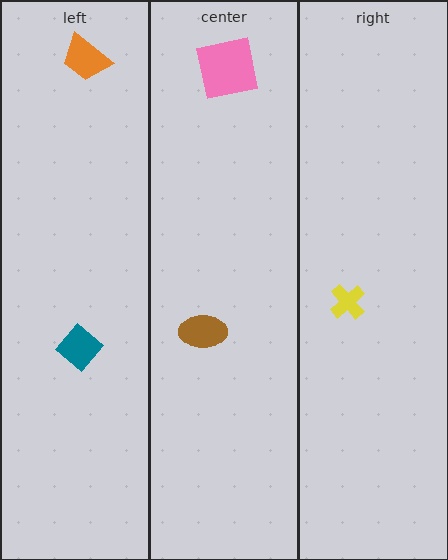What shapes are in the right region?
The yellow cross.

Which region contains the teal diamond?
The left region.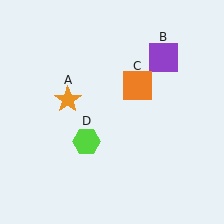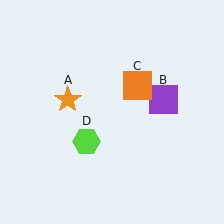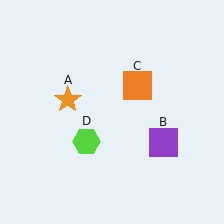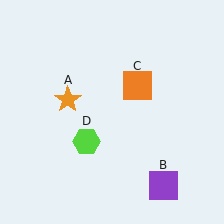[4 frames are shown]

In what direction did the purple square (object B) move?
The purple square (object B) moved down.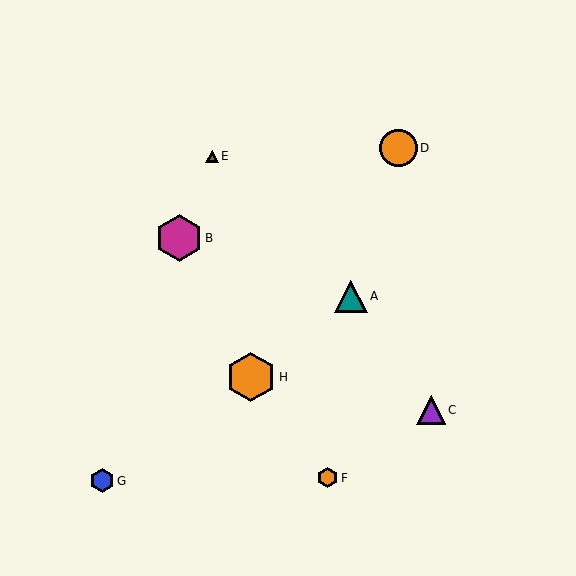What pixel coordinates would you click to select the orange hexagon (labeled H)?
Click at (251, 377) to select the orange hexagon H.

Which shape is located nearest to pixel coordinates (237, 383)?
The orange hexagon (labeled H) at (251, 377) is nearest to that location.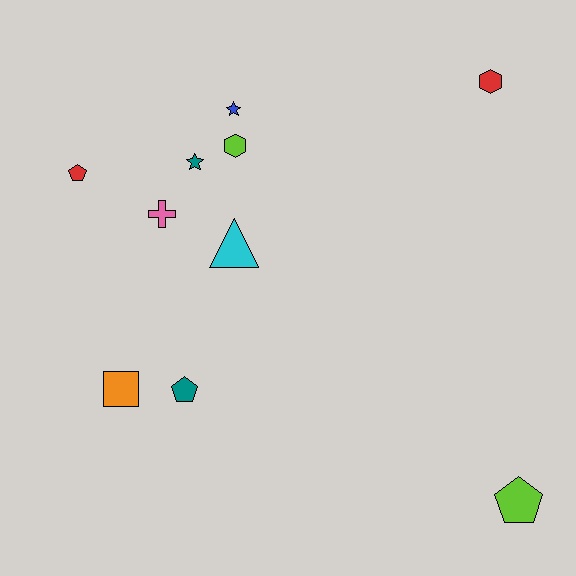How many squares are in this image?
There is 1 square.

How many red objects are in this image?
There are 2 red objects.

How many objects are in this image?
There are 10 objects.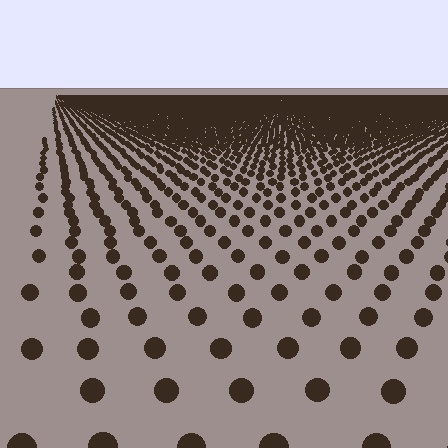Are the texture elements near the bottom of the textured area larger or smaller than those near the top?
Larger. Near the bottom, elements are closer to the viewer and appear at a bigger on-screen size.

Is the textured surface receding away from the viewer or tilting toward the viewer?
The surface is receding away from the viewer. Texture elements get smaller and denser toward the top.